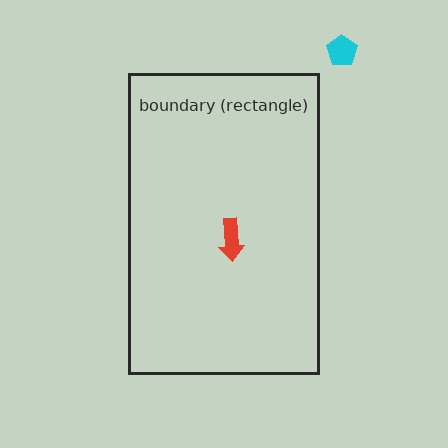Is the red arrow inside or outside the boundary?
Inside.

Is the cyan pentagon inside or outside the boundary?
Outside.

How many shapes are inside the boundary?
1 inside, 1 outside.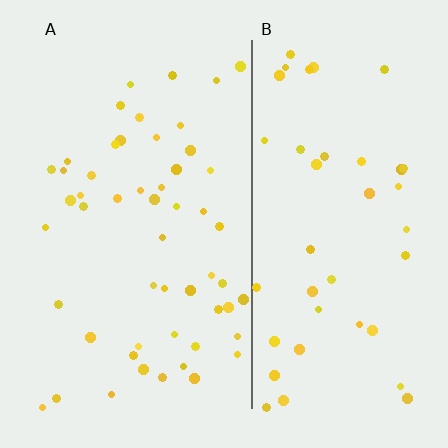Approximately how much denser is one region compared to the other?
Approximately 1.2× — region A over region B.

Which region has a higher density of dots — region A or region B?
A (the left).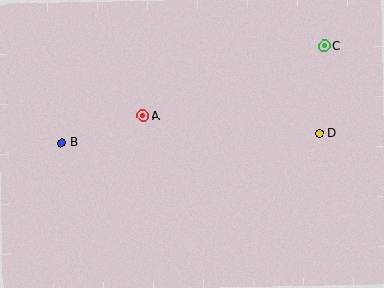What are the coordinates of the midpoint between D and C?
The midpoint between D and C is at (322, 90).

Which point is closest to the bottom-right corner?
Point D is closest to the bottom-right corner.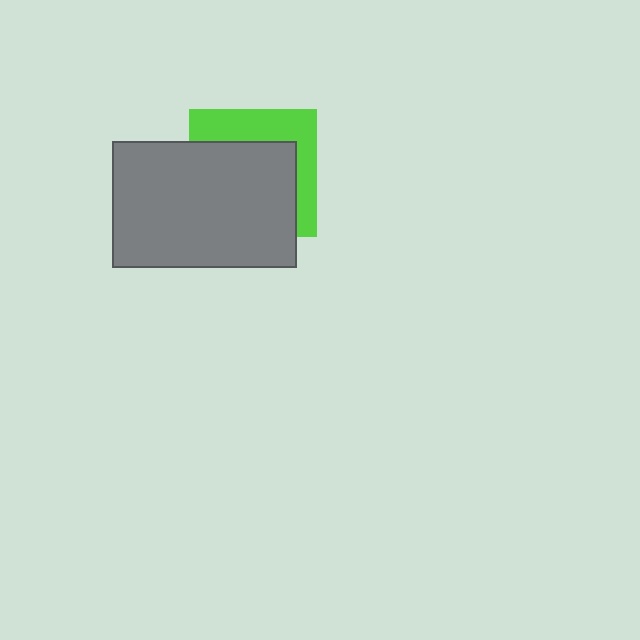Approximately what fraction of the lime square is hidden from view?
Roughly 63% of the lime square is hidden behind the gray rectangle.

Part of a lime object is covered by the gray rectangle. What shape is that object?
It is a square.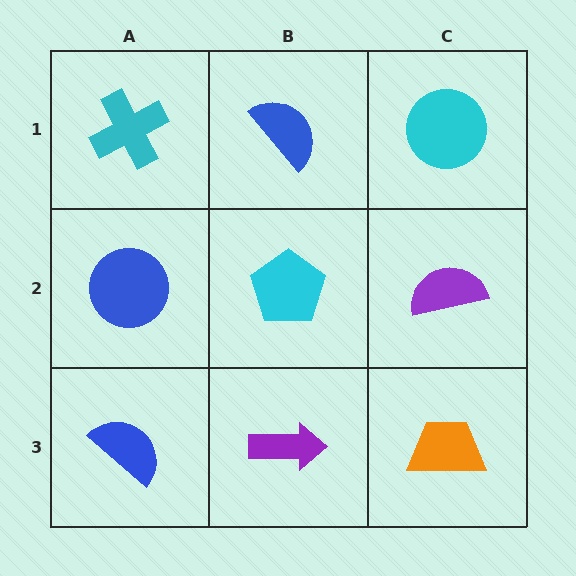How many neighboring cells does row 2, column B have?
4.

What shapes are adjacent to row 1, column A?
A blue circle (row 2, column A), a blue semicircle (row 1, column B).